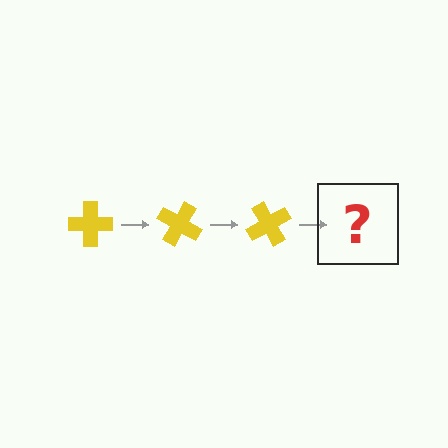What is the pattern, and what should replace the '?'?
The pattern is that the cross rotates 30 degrees each step. The '?' should be a yellow cross rotated 90 degrees.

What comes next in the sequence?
The next element should be a yellow cross rotated 90 degrees.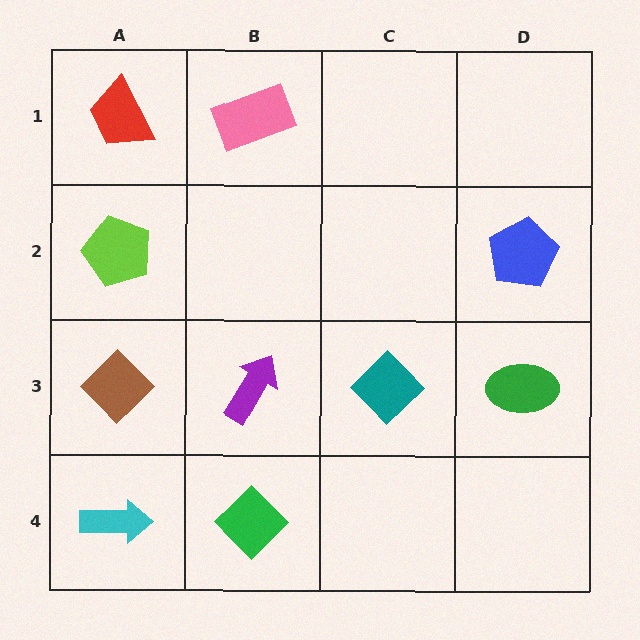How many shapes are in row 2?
2 shapes.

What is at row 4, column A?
A cyan arrow.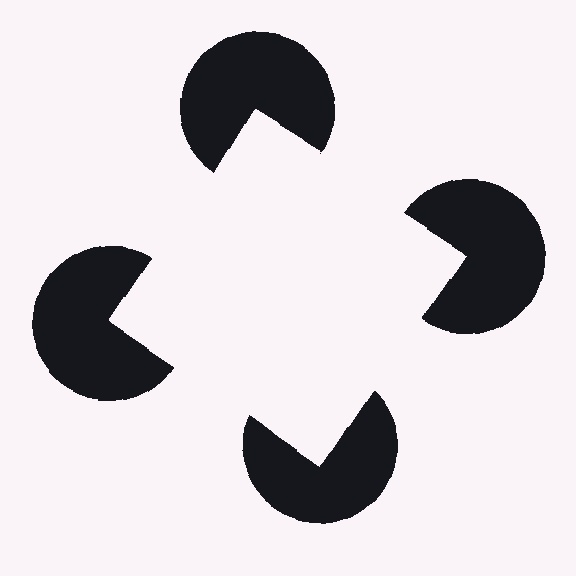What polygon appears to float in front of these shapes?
An illusory square — its edges are inferred from the aligned wedge cuts in the pac-man discs, not physically drawn.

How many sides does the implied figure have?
4 sides.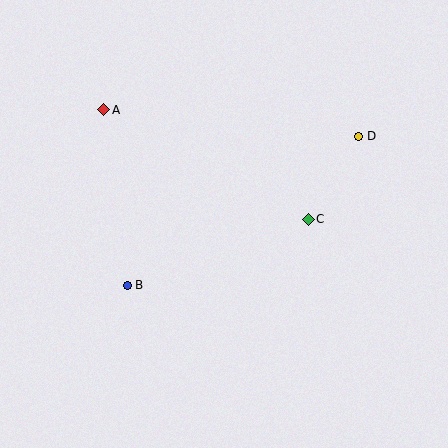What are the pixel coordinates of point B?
Point B is at (127, 285).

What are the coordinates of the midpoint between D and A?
The midpoint between D and A is at (231, 123).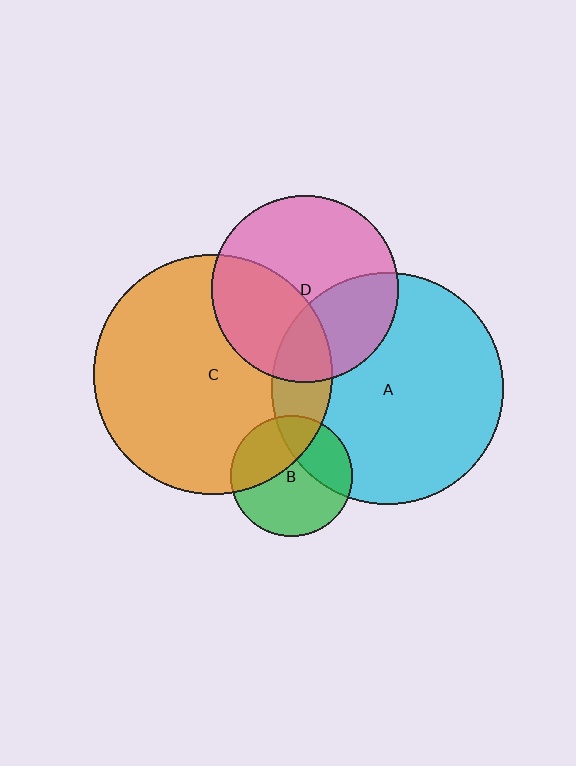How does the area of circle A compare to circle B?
Approximately 3.7 times.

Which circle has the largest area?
Circle C (orange).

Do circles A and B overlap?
Yes.